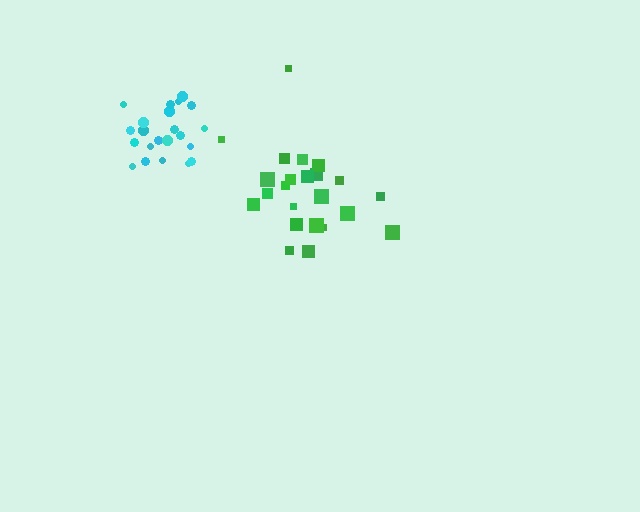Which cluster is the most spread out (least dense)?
Green.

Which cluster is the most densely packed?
Cyan.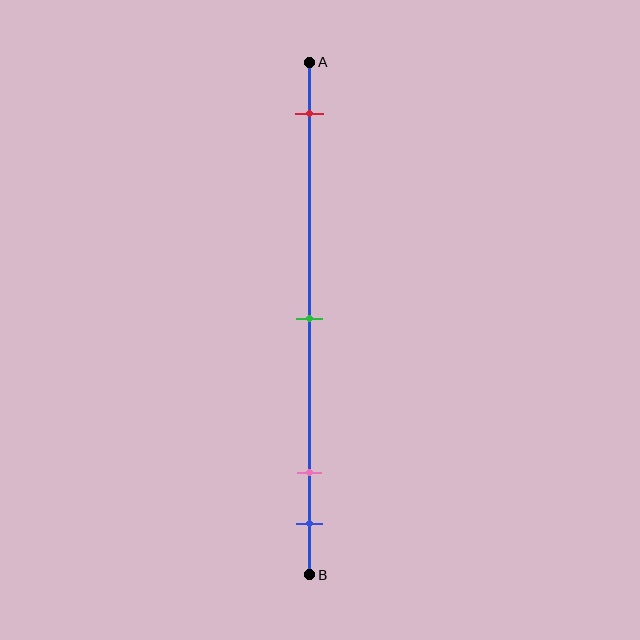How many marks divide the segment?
There are 4 marks dividing the segment.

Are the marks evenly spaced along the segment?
No, the marks are not evenly spaced.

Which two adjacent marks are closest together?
The pink and blue marks are the closest adjacent pair.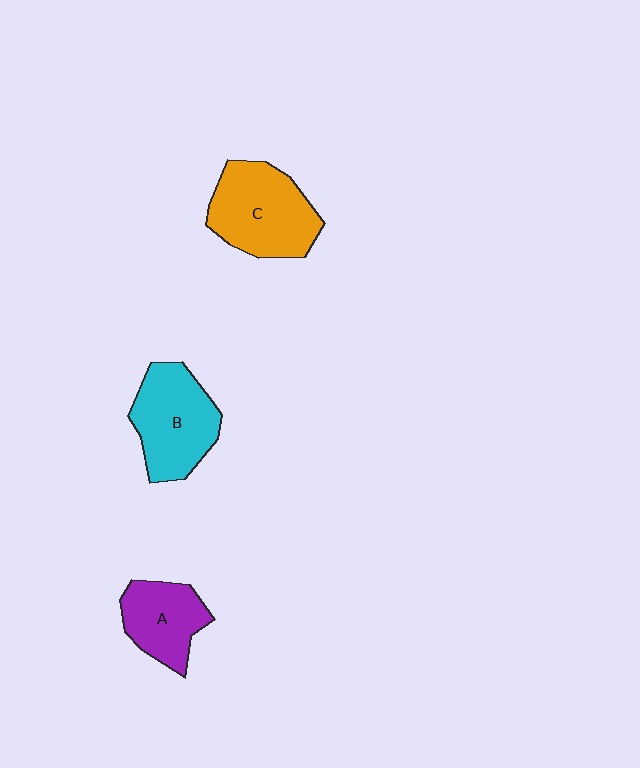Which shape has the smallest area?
Shape A (purple).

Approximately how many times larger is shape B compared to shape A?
Approximately 1.4 times.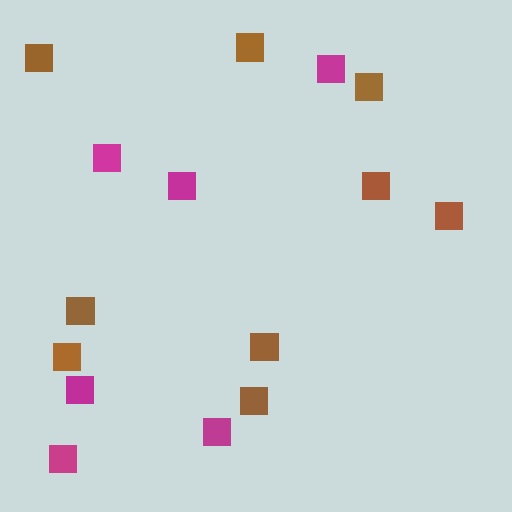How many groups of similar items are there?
There are 2 groups: one group of magenta squares (6) and one group of brown squares (9).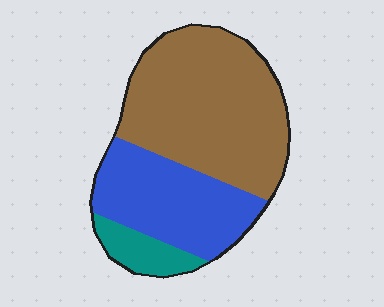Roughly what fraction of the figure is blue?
Blue takes up between a third and a half of the figure.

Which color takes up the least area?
Teal, at roughly 10%.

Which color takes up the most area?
Brown, at roughly 55%.